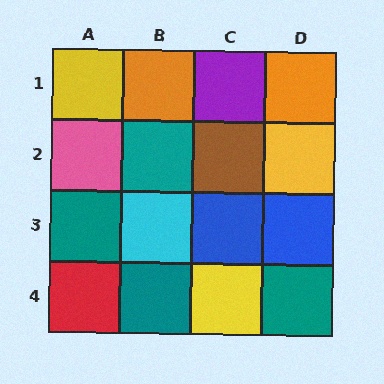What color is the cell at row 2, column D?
Yellow.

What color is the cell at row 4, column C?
Yellow.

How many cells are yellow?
3 cells are yellow.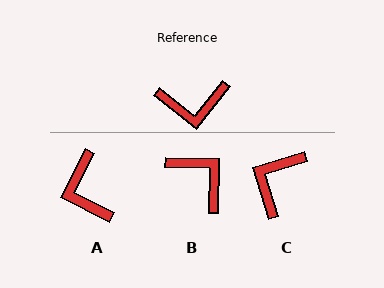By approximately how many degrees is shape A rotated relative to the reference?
Approximately 78 degrees clockwise.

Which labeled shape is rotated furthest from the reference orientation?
B, about 127 degrees away.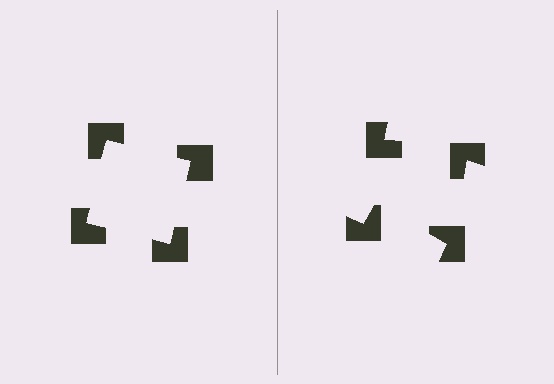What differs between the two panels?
The notched squares are positioned identically on both sides; only the wedge orientations differ. On the left they align to a square; on the right they are misaligned.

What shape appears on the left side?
An illusory square.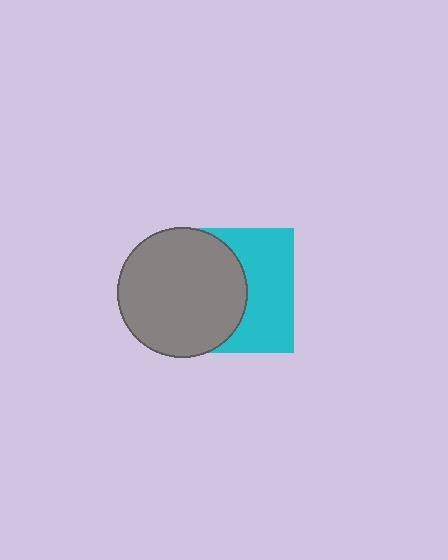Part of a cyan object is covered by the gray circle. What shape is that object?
It is a square.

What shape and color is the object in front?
The object in front is a gray circle.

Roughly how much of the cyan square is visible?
About half of it is visible (roughly 47%).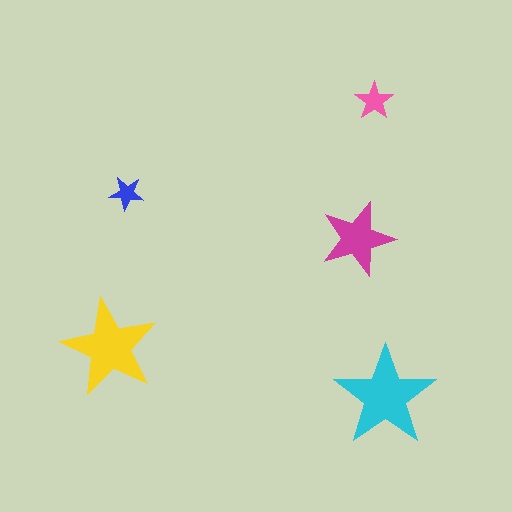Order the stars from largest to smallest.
the cyan one, the yellow one, the magenta one, the pink one, the blue one.